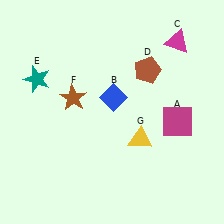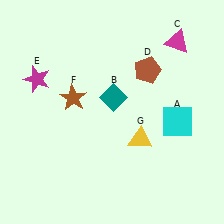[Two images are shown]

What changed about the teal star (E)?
In Image 1, E is teal. In Image 2, it changed to magenta.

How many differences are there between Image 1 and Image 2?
There are 3 differences between the two images.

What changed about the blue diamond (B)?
In Image 1, B is blue. In Image 2, it changed to teal.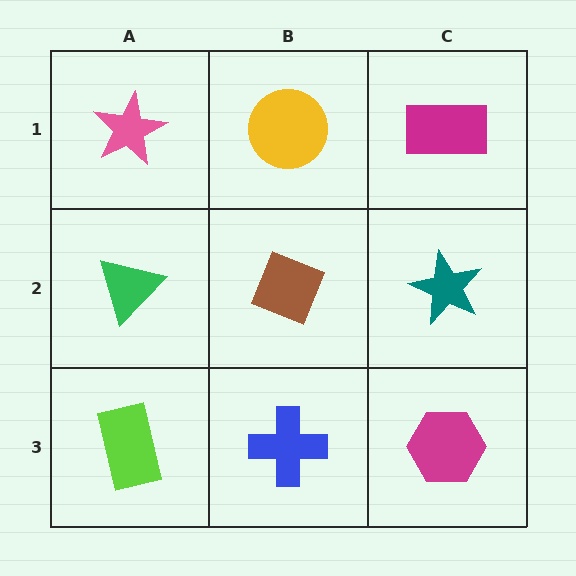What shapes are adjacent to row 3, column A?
A green triangle (row 2, column A), a blue cross (row 3, column B).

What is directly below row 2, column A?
A lime rectangle.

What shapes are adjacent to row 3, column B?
A brown diamond (row 2, column B), a lime rectangle (row 3, column A), a magenta hexagon (row 3, column C).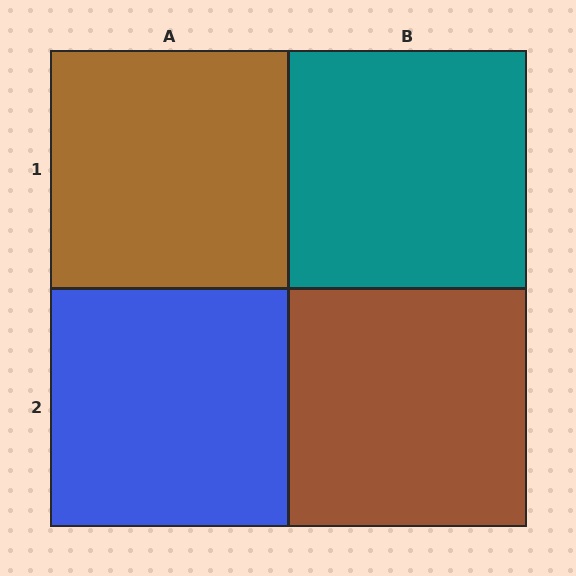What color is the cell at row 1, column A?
Brown.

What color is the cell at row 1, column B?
Teal.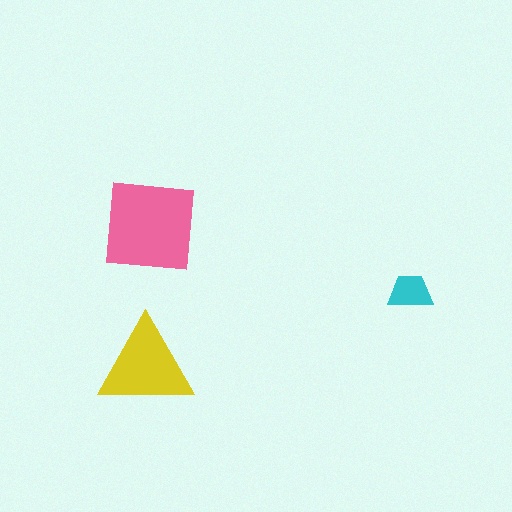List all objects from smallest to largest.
The cyan trapezoid, the yellow triangle, the pink square.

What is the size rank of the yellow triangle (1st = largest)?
2nd.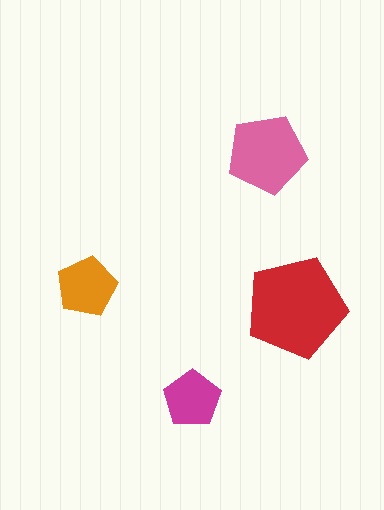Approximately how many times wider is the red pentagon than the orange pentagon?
About 1.5 times wider.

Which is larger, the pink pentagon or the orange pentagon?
The pink one.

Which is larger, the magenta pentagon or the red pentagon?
The red one.